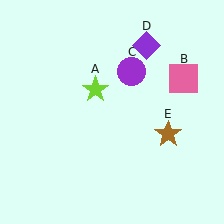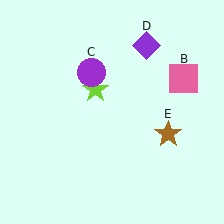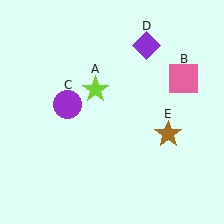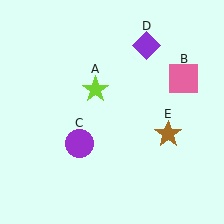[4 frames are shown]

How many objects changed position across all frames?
1 object changed position: purple circle (object C).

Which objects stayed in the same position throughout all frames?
Lime star (object A) and pink square (object B) and purple diamond (object D) and brown star (object E) remained stationary.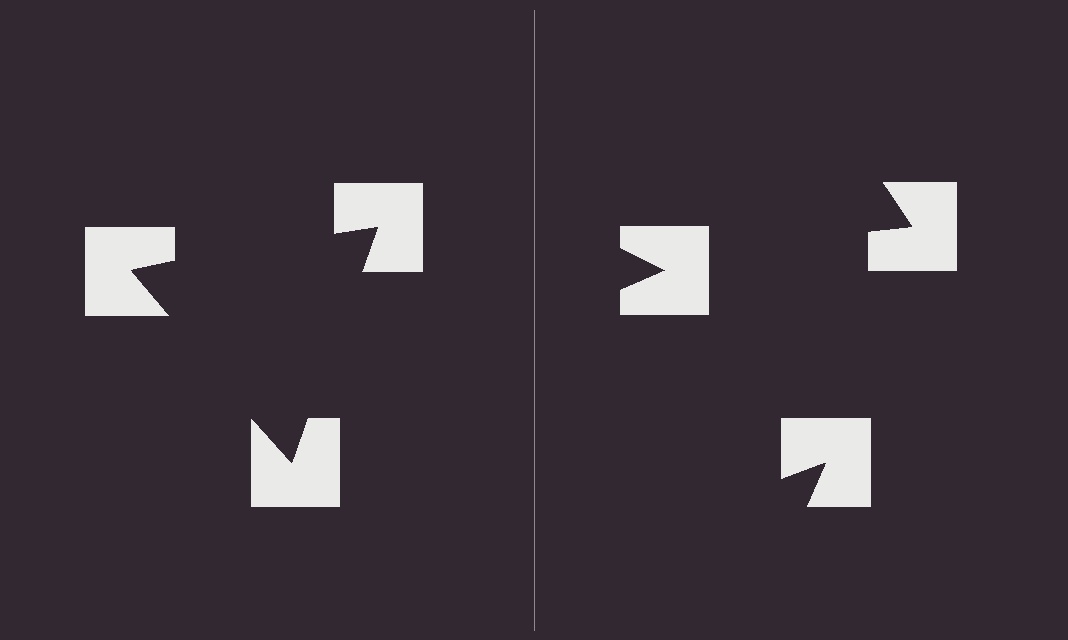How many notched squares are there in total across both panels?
6 — 3 on each side.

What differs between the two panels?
The notched squares are positioned identically on both sides; only the wedge orientations differ. On the left they align to a triangle; on the right they are misaligned.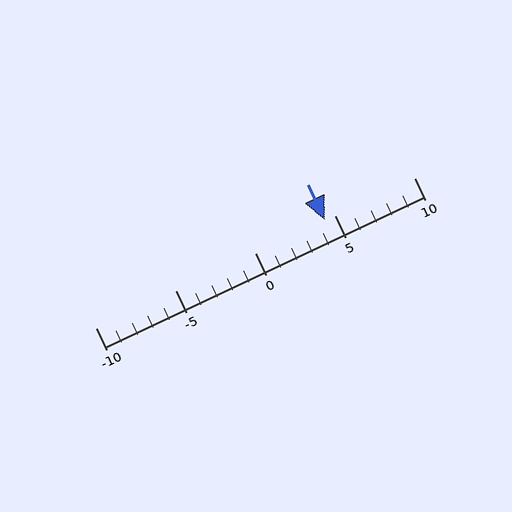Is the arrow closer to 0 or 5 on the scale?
The arrow is closer to 5.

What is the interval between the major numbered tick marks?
The major tick marks are spaced 5 units apart.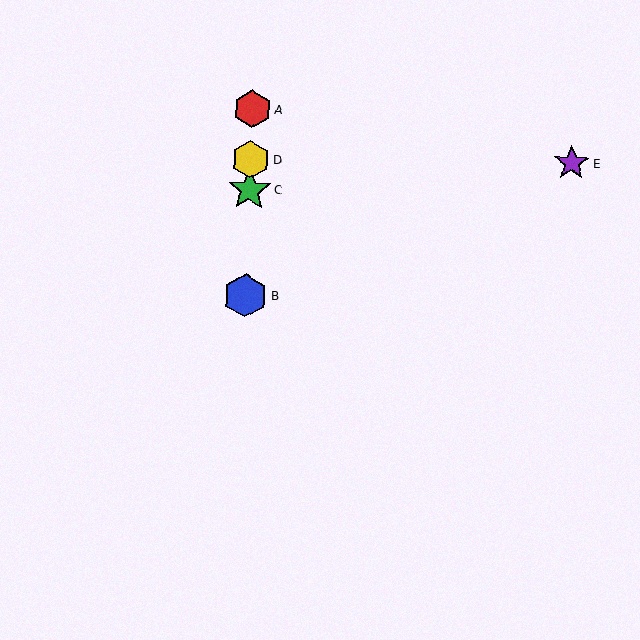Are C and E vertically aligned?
No, C is at x≈250 and E is at x≈572.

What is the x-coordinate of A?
Object A is at x≈252.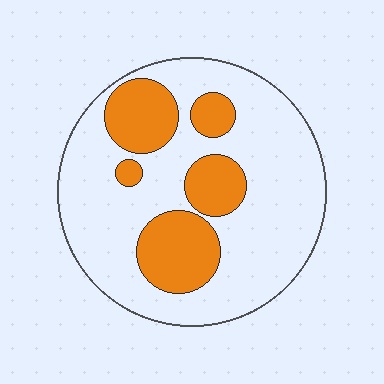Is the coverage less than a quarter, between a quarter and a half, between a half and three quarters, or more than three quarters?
Between a quarter and a half.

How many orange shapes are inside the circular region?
5.